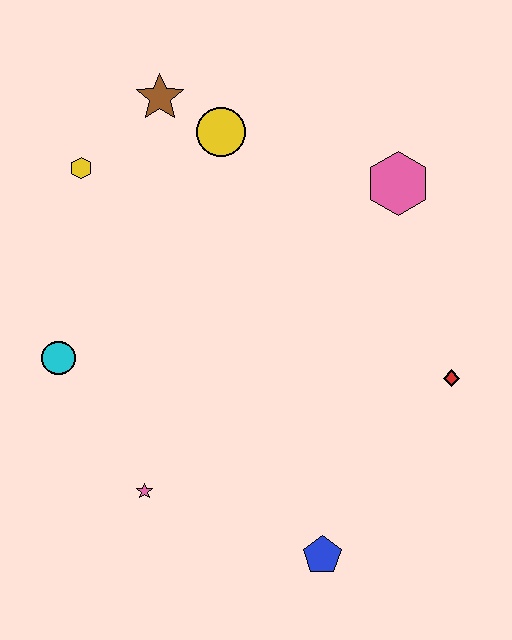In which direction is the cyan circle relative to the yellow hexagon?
The cyan circle is below the yellow hexagon.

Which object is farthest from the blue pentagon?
The brown star is farthest from the blue pentagon.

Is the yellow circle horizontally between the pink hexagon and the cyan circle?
Yes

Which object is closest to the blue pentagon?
The pink star is closest to the blue pentagon.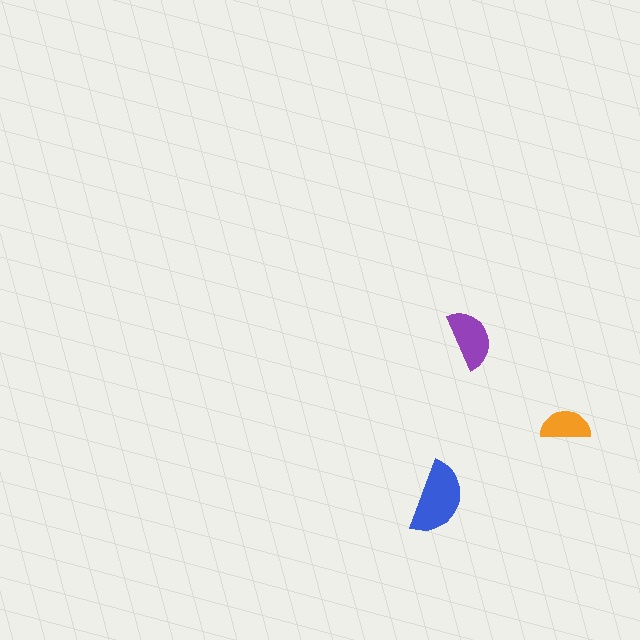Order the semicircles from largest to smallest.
the blue one, the purple one, the orange one.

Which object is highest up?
The purple semicircle is topmost.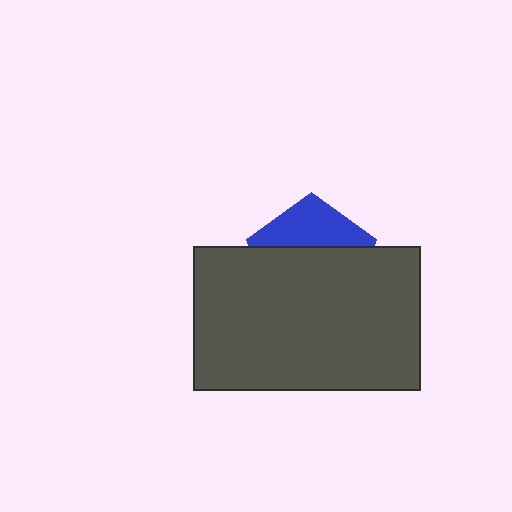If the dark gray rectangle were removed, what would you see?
You would see the complete blue pentagon.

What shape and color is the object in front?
The object in front is a dark gray rectangle.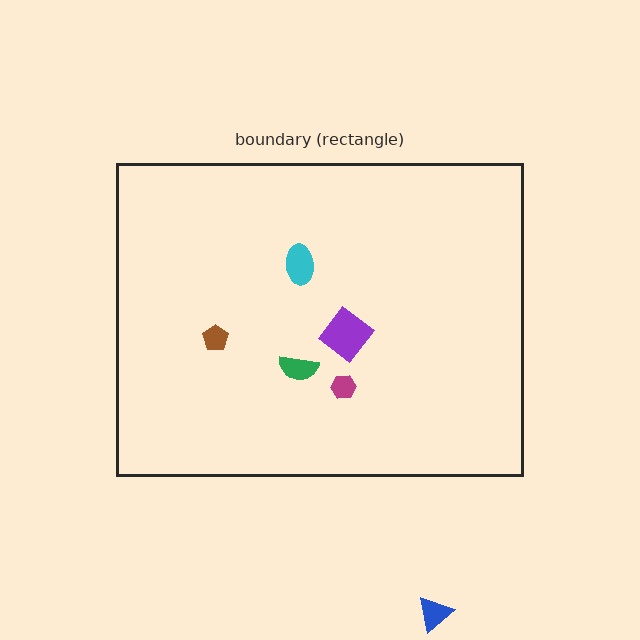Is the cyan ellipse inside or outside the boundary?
Inside.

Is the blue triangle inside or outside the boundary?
Outside.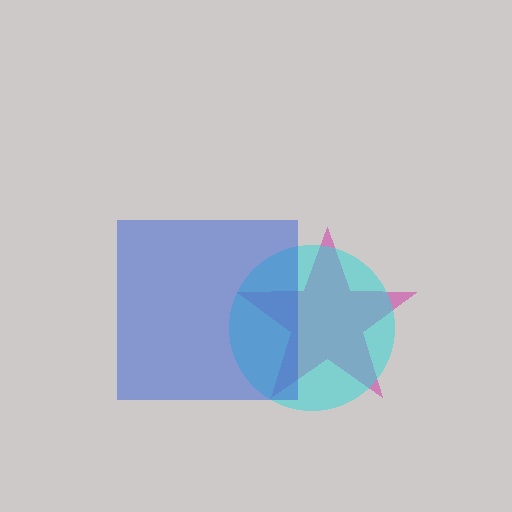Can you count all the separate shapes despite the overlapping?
Yes, there are 3 separate shapes.